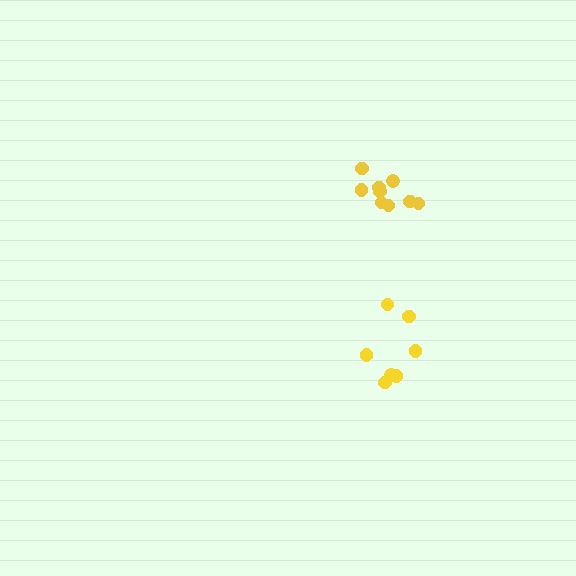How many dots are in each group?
Group 1: 9 dots, Group 2: 7 dots (16 total).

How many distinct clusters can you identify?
There are 2 distinct clusters.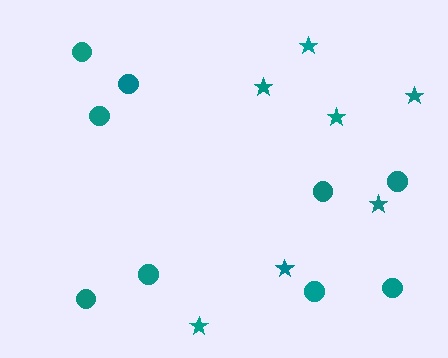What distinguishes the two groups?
There are 2 groups: one group of circles (9) and one group of stars (7).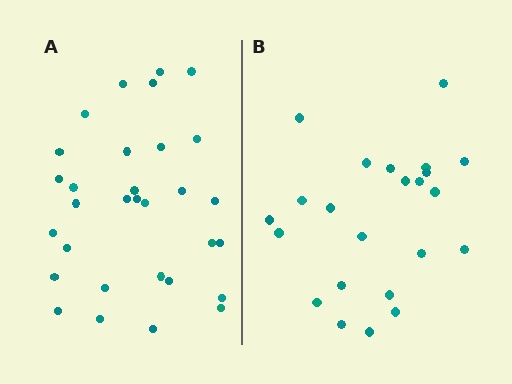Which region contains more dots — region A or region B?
Region A (the left region) has more dots.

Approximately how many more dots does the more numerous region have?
Region A has roughly 8 or so more dots than region B.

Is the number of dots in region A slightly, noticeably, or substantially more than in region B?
Region A has noticeably more, but not dramatically so. The ratio is roughly 1.3 to 1.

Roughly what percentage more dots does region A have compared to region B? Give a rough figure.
About 35% more.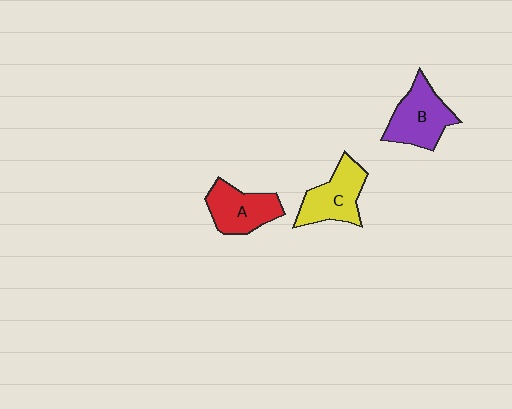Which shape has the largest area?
Shape B (purple).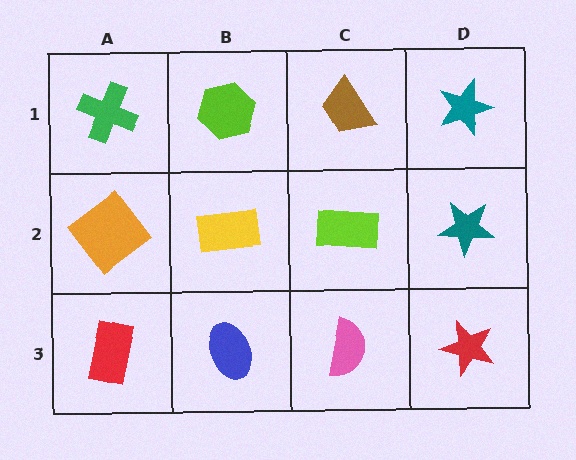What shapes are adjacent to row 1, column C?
A lime rectangle (row 2, column C), a lime hexagon (row 1, column B), a teal star (row 1, column D).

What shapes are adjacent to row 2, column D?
A teal star (row 1, column D), a red star (row 3, column D), a lime rectangle (row 2, column C).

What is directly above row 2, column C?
A brown trapezoid.